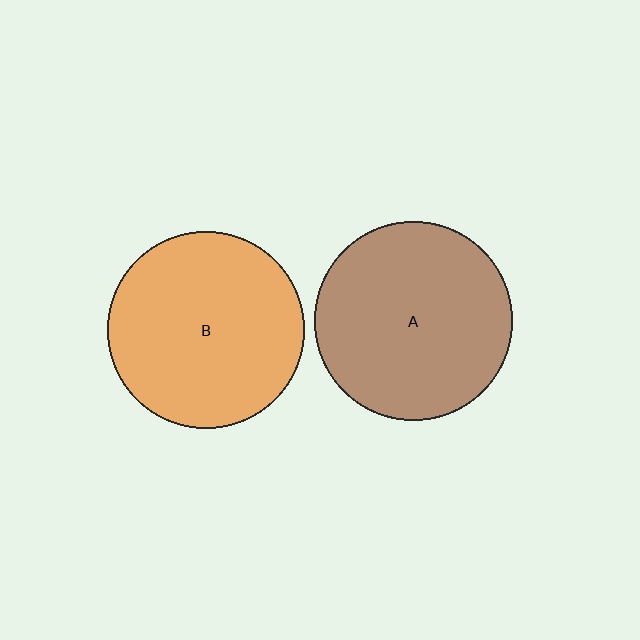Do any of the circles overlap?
No, none of the circles overlap.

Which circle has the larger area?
Circle A (brown).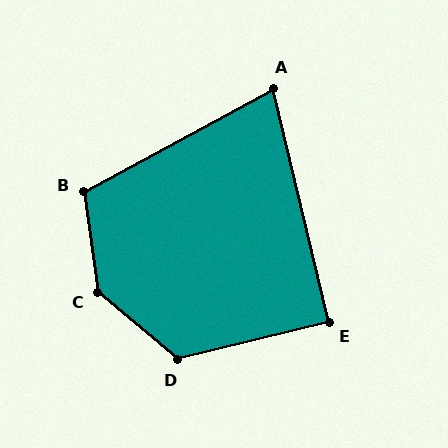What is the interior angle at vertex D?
Approximately 126 degrees (obtuse).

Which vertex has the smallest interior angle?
A, at approximately 75 degrees.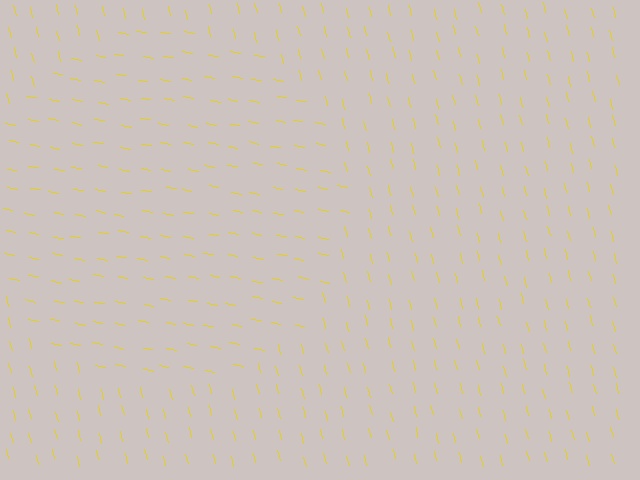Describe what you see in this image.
The image is filled with small yellow line segments. A circle region in the image has lines oriented differently from the surrounding lines, creating a visible texture boundary.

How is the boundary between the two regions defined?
The boundary is defined purely by a change in line orientation (approximately 65 degrees difference). All lines are the same color and thickness.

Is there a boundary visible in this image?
Yes, there is a texture boundary formed by a change in line orientation.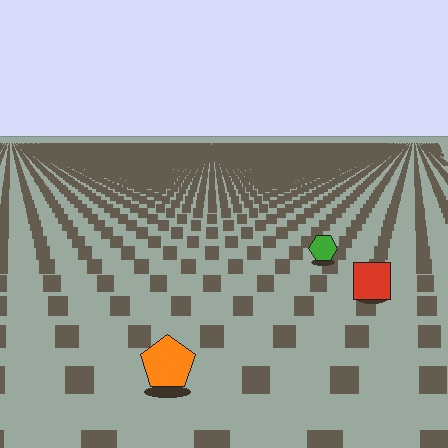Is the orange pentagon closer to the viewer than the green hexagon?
Yes. The orange pentagon is closer — you can tell from the texture gradient: the ground texture is coarser near it.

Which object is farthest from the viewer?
The green hexagon is farthest from the viewer. It appears smaller and the ground texture around it is denser.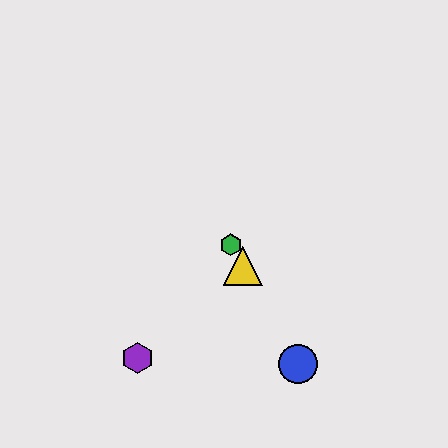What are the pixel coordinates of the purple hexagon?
The purple hexagon is at (138, 358).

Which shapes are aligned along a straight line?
The red circle, the blue circle, the green hexagon, the yellow triangle are aligned along a straight line.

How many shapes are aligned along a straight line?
4 shapes (the red circle, the blue circle, the green hexagon, the yellow triangle) are aligned along a straight line.